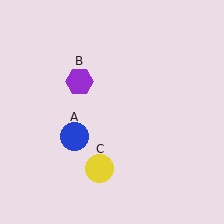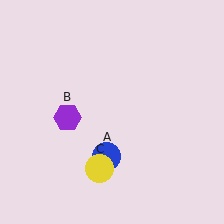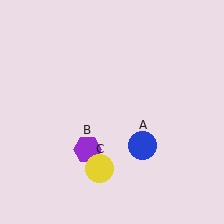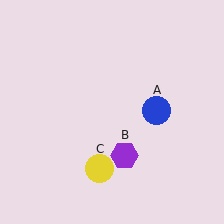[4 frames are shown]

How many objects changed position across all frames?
2 objects changed position: blue circle (object A), purple hexagon (object B).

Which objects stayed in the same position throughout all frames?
Yellow circle (object C) remained stationary.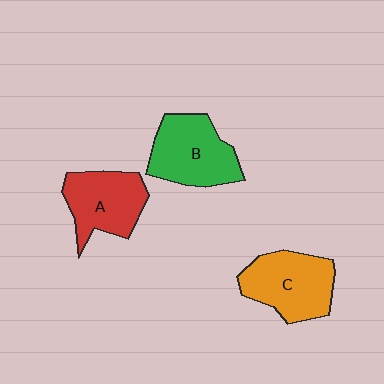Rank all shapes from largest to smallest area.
From largest to smallest: B (green), C (orange), A (red).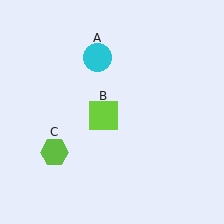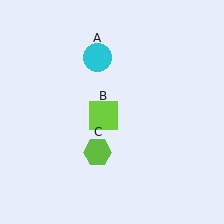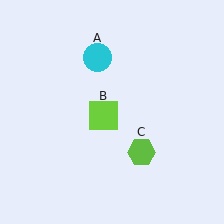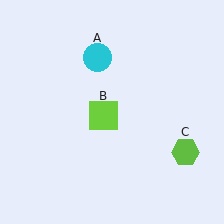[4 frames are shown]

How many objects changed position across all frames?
1 object changed position: lime hexagon (object C).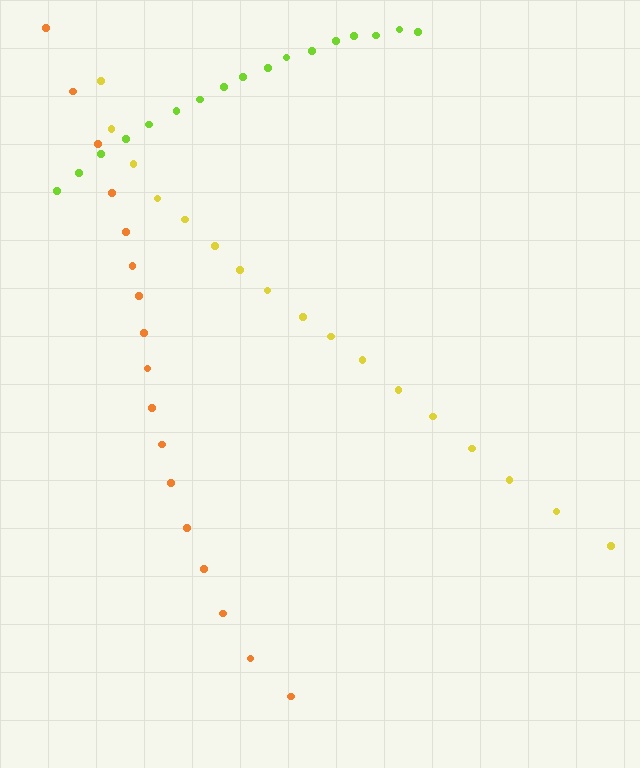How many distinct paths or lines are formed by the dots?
There are 3 distinct paths.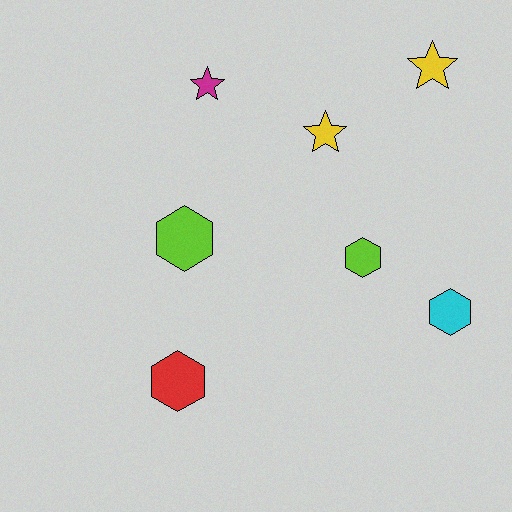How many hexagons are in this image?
There are 4 hexagons.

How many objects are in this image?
There are 7 objects.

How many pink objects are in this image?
There are no pink objects.